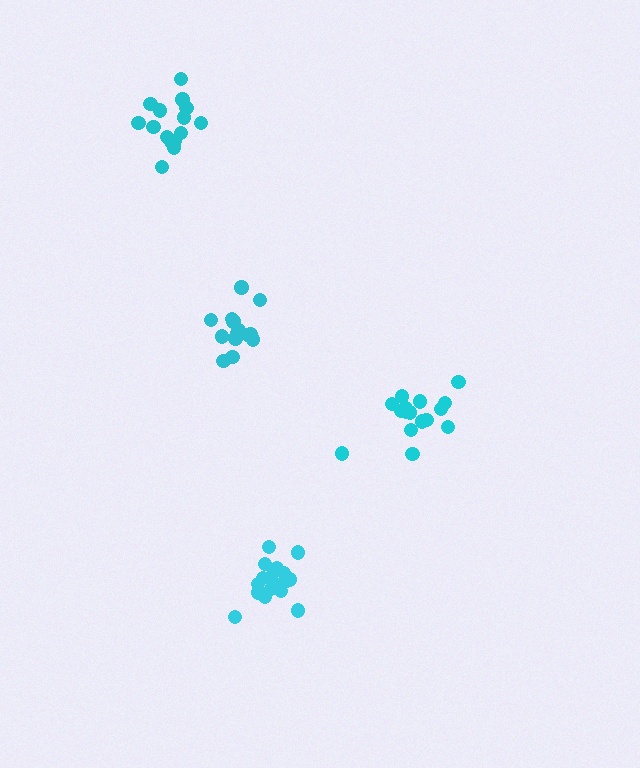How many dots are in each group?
Group 1: 19 dots, Group 2: 16 dots, Group 3: 15 dots, Group 4: 15 dots (65 total).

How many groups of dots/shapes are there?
There are 4 groups.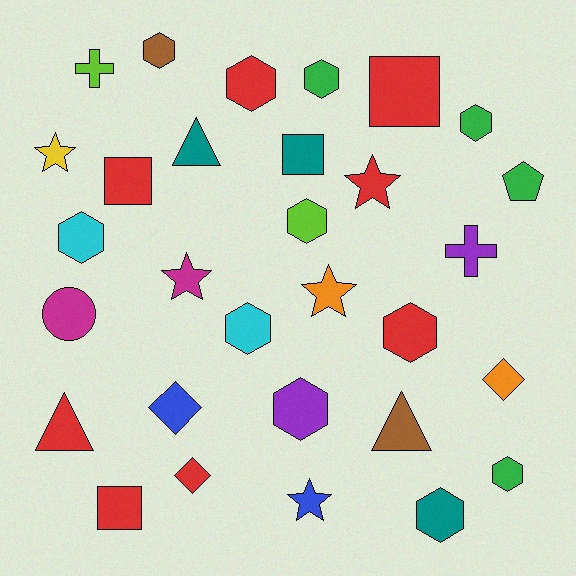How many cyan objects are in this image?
There are 2 cyan objects.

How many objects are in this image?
There are 30 objects.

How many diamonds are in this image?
There are 3 diamonds.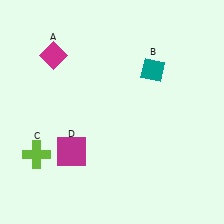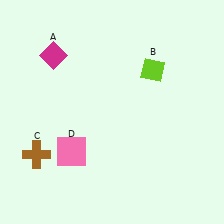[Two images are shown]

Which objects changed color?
B changed from teal to lime. C changed from lime to brown. D changed from magenta to pink.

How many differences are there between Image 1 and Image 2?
There are 3 differences between the two images.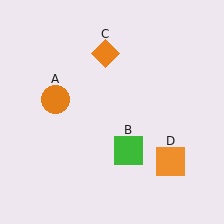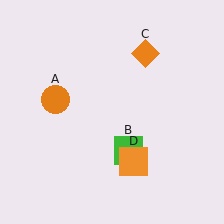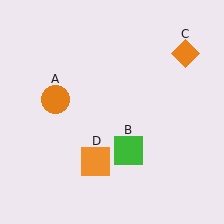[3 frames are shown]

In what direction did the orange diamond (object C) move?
The orange diamond (object C) moved right.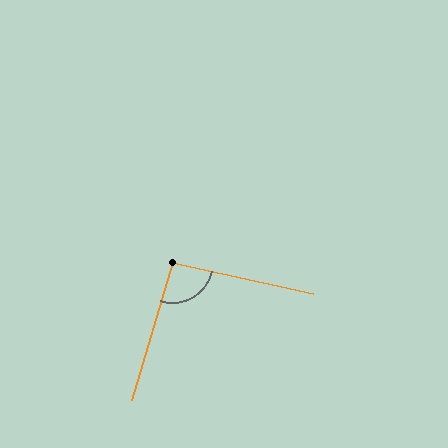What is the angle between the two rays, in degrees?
Approximately 94 degrees.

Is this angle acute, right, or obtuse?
It is approximately a right angle.